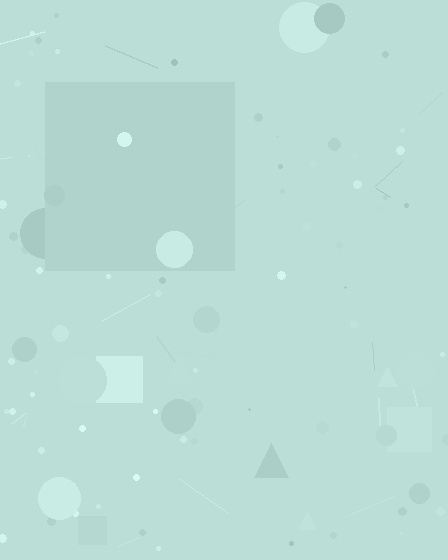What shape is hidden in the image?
A square is hidden in the image.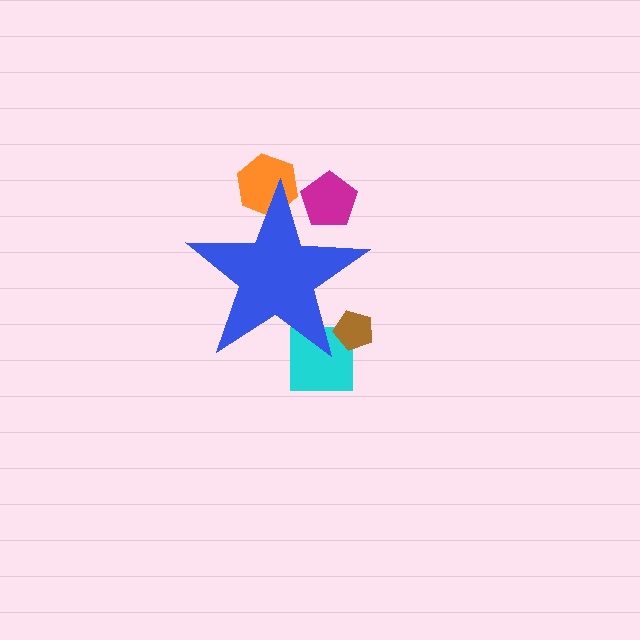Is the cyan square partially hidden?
Yes, the cyan square is partially hidden behind the blue star.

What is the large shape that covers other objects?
A blue star.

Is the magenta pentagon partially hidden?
Yes, the magenta pentagon is partially hidden behind the blue star.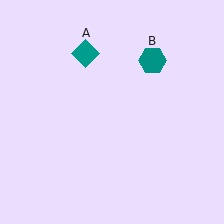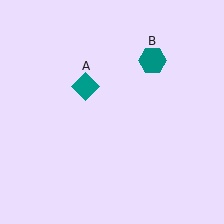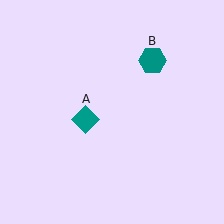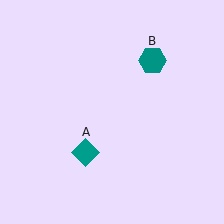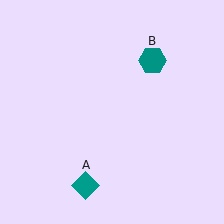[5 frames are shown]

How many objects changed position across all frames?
1 object changed position: teal diamond (object A).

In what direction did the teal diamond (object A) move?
The teal diamond (object A) moved down.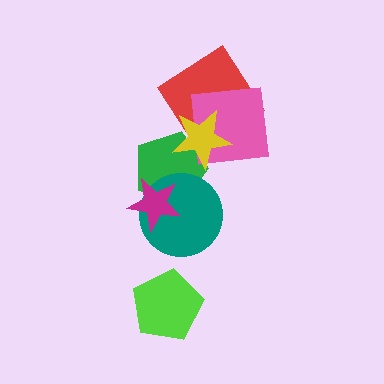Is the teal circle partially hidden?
Yes, it is partially covered by another shape.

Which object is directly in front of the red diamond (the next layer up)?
The pink square is directly in front of the red diamond.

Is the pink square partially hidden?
Yes, it is partially covered by another shape.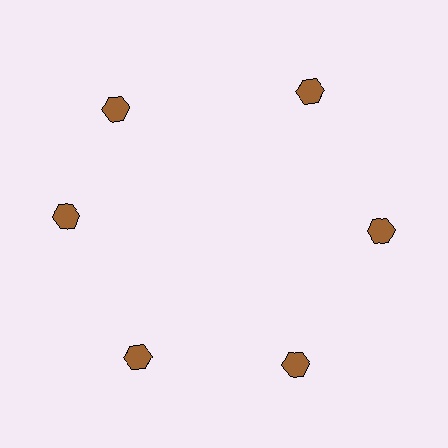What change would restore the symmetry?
The symmetry would be restored by rotating it back into even spacing with its neighbors so that all 6 hexagons sit at equal angles and equal distance from the center.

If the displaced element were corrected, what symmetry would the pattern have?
It would have 6-fold rotational symmetry — the pattern would map onto itself every 60 degrees.